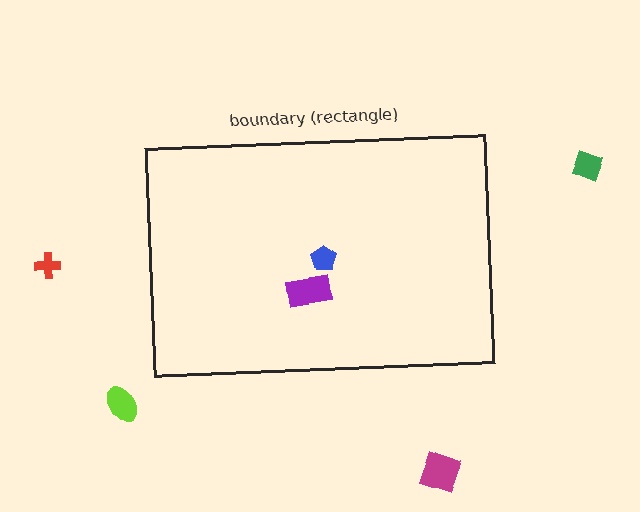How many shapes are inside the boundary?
2 inside, 4 outside.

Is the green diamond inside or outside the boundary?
Outside.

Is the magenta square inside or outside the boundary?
Outside.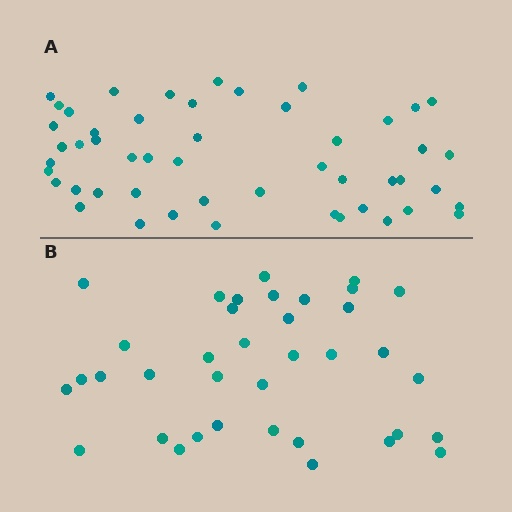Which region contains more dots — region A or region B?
Region A (the top region) has more dots.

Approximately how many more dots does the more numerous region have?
Region A has approximately 15 more dots than region B.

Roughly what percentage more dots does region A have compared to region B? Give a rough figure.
About 35% more.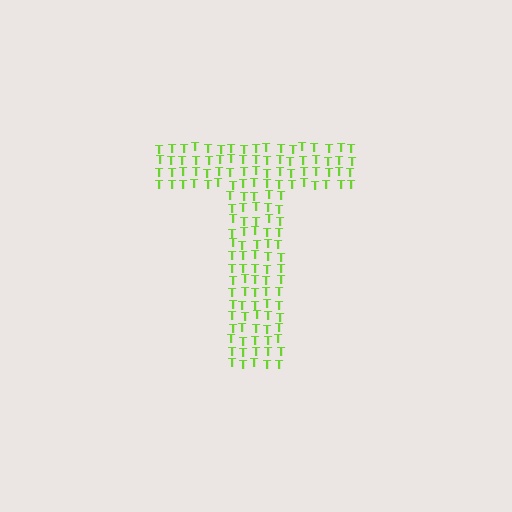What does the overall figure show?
The overall figure shows the letter T.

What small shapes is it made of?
It is made of small letter T's.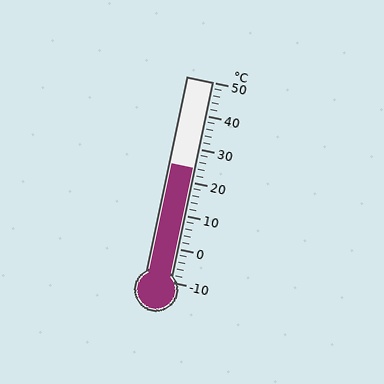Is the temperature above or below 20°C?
The temperature is above 20°C.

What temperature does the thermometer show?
The thermometer shows approximately 24°C.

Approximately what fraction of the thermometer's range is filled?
The thermometer is filled to approximately 55% of its range.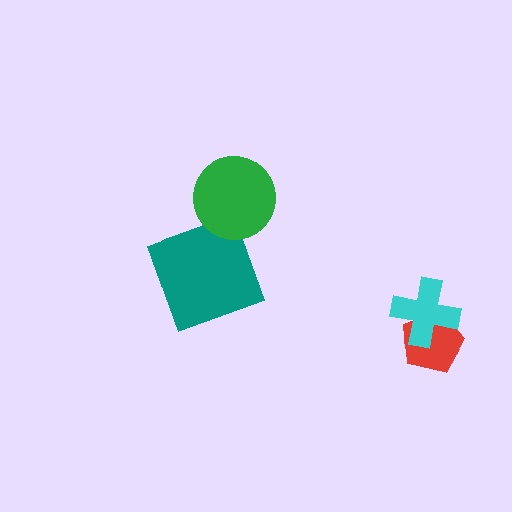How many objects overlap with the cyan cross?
1 object overlaps with the cyan cross.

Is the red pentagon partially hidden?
Yes, it is partially covered by another shape.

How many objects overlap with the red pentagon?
1 object overlaps with the red pentagon.